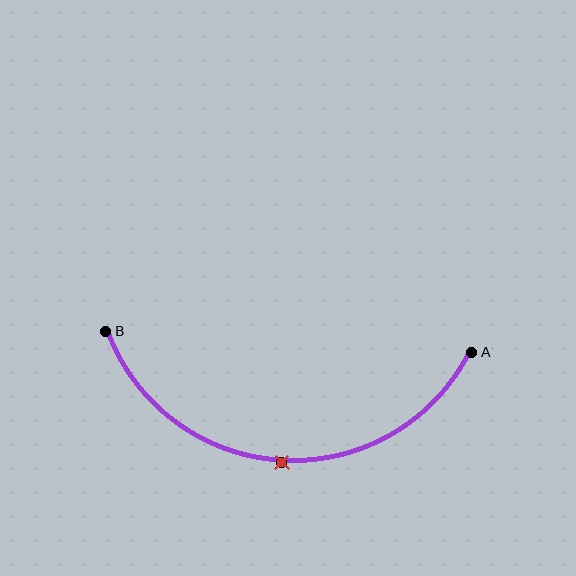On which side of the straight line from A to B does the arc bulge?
The arc bulges below the straight line connecting A and B.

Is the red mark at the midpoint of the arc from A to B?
Yes. The red mark lies on the arc at equal arc-length from both A and B — it is the arc midpoint.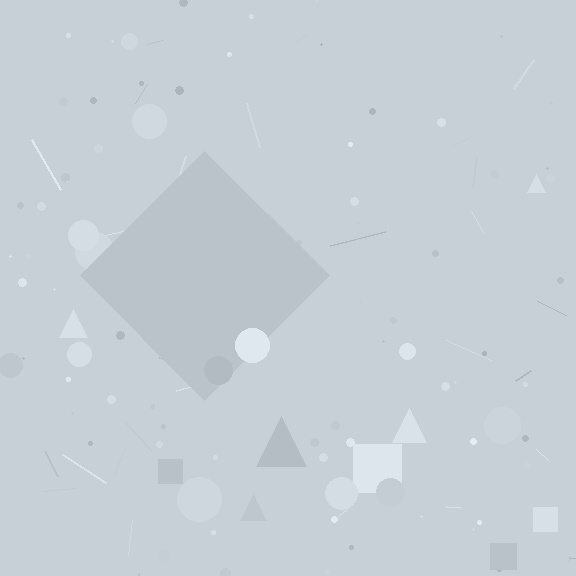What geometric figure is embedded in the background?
A diamond is embedded in the background.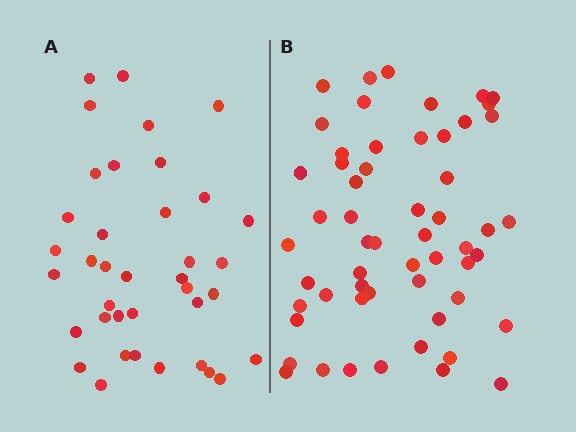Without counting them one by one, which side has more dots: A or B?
Region B (the right region) has more dots.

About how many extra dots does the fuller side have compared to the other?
Region B has approximately 20 more dots than region A.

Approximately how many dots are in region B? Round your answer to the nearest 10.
About 60 dots. (The exact count is 56, which rounds to 60.)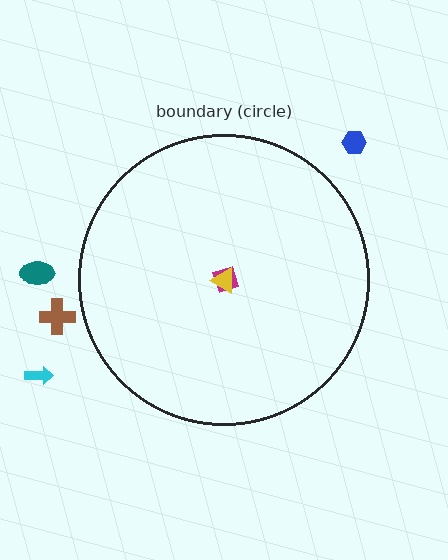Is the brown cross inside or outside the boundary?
Outside.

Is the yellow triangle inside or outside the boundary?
Inside.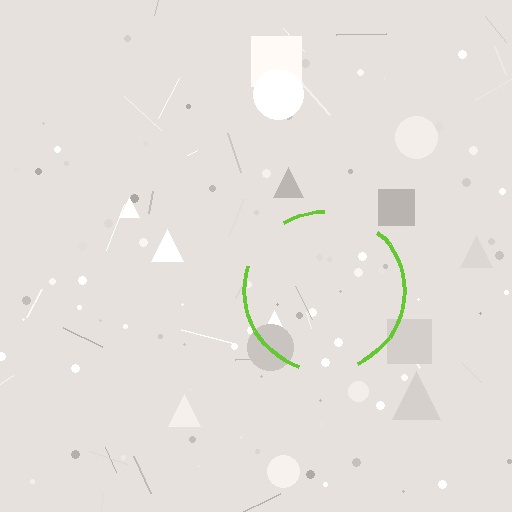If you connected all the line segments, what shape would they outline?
They would outline a circle.